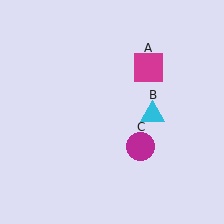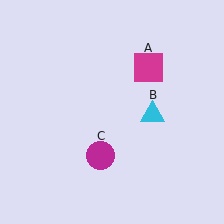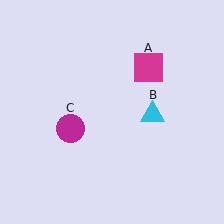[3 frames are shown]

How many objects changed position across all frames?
1 object changed position: magenta circle (object C).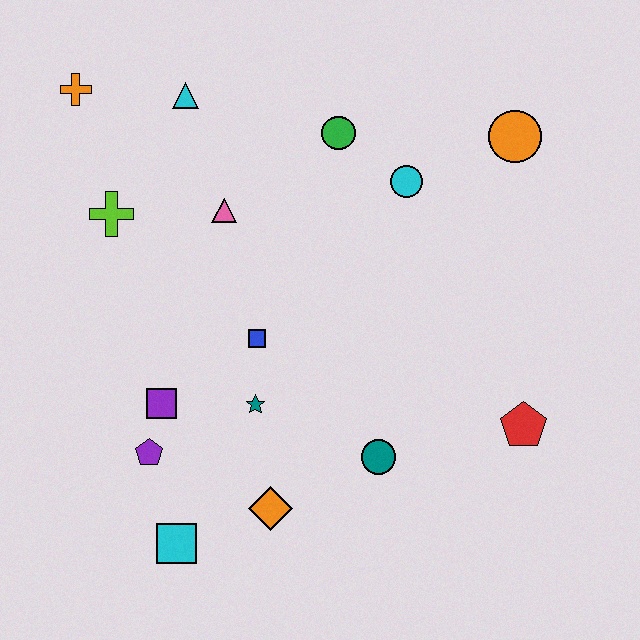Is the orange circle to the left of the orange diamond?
No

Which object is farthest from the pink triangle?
The red pentagon is farthest from the pink triangle.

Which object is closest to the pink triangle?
The lime cross is closest to the pink triangle.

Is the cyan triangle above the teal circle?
Yes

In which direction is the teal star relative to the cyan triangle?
The teal star is below the cyan triangle.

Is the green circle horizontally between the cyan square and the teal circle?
Yes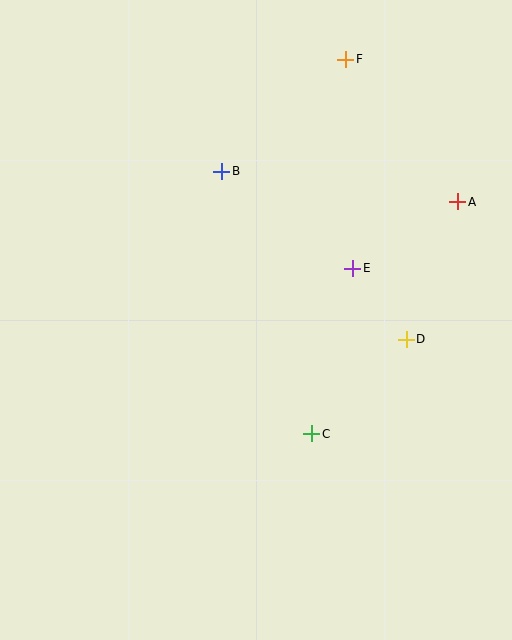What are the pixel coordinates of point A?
Point A is at (458, 202).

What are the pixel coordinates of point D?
Point D is at (406, 339).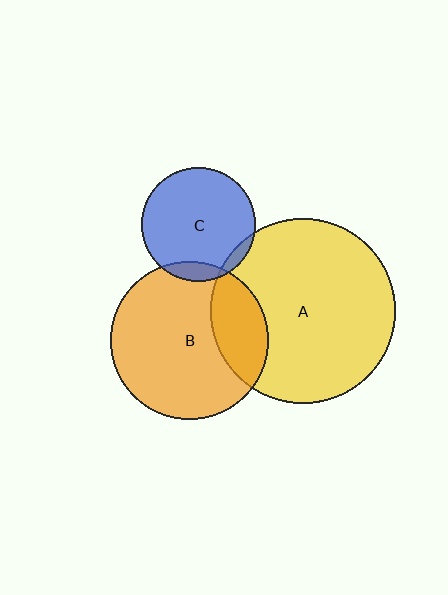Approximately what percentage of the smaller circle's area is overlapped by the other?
Approximately 5%.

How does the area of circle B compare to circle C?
Approximately 1.9 times.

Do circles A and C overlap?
Yes.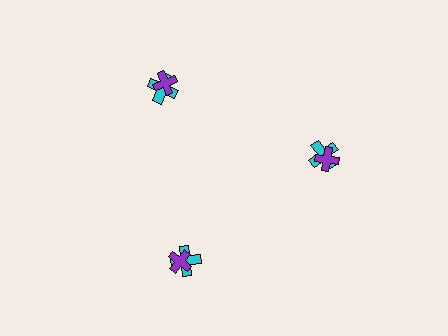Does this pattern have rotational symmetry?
Yes, this pattern has 3-fold rotational symmetry. It looks the same after rotating 120 degrees around the center.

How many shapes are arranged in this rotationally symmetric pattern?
There are 6 shapes, arranged in 3 groups of 2.